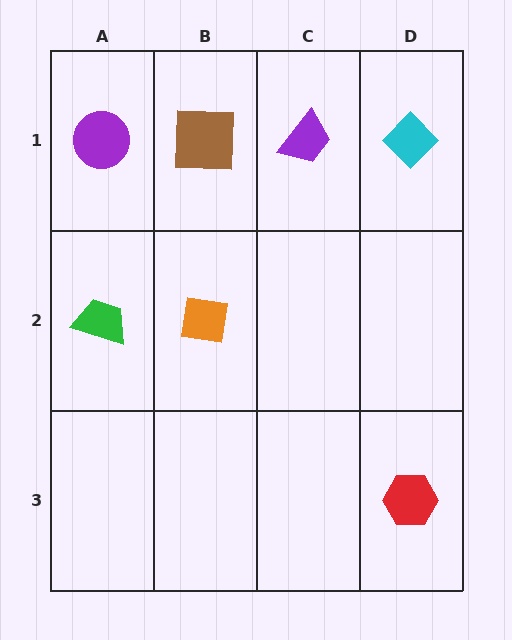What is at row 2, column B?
An orange square.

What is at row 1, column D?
A cyan diamond.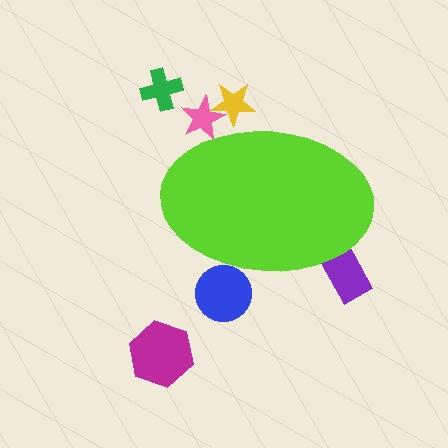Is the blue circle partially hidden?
Yes, the blue circle is partially hidden behind the lime ellipse.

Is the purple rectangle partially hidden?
Yes, the purple rectangle is partially hidden behind the lime ellipse.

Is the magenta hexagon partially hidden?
No, the magenta hexagon is fully visible.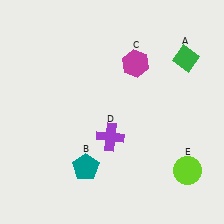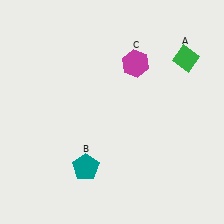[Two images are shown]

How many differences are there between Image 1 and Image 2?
There are 2 differences between the two images.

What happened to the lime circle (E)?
The lime circle (E) was removed in Image 2. It was in the bottom-right area of Image 1.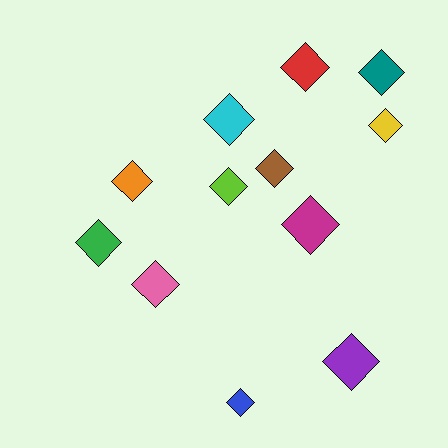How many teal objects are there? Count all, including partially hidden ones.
There is 1 teal object.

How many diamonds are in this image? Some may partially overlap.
There are 12 diamonds.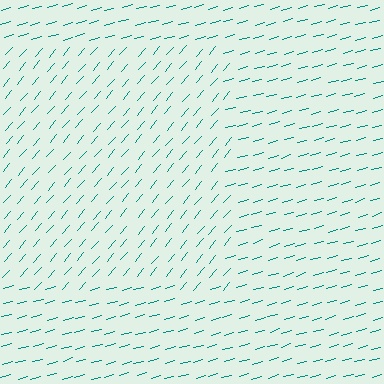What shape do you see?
I see a rectangle.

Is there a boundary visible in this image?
Yes, there is a texture boundary formed by a change in line orientation.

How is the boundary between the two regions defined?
The boundary is defined purely by a change in line orientation (approximately 34 degrees difference). All lines are the same color and thickness.